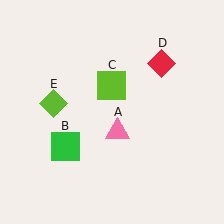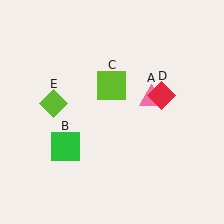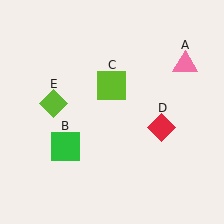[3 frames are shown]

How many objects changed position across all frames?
2 objects changed position: pink triangle (object A), red diamond (object D).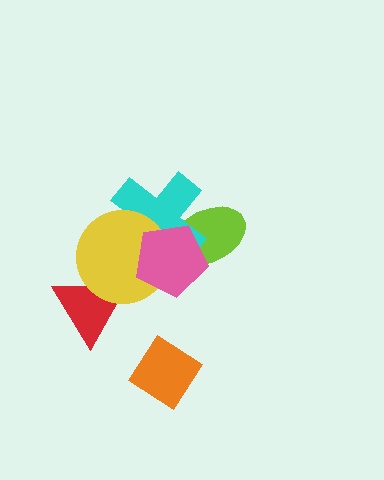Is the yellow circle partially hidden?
Yes, it is partially covered by another shape.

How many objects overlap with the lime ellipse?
2 objects overlap with the lime ellipse.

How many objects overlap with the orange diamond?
0 objects overlap with the orange diamond.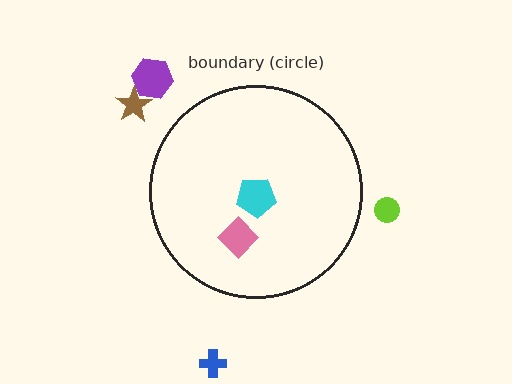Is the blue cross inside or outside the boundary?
Outside.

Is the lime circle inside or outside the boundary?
Outside.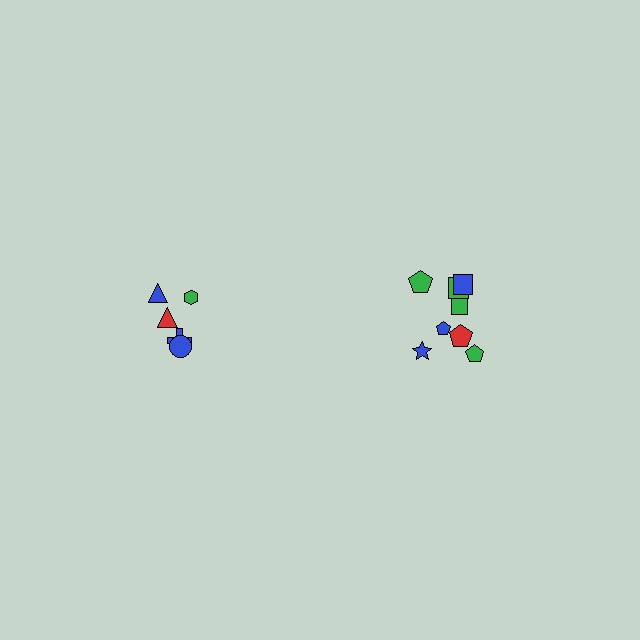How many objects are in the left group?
There are 5 objects.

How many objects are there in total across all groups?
There are 13 objects.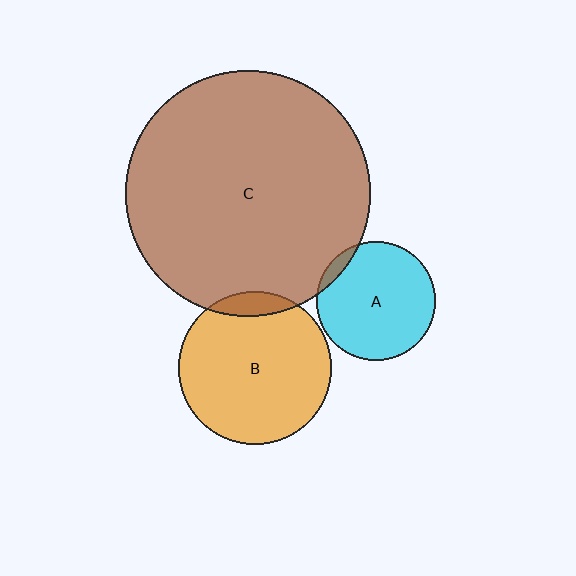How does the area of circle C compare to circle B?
Approximately 2.6 times.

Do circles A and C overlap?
Yes.